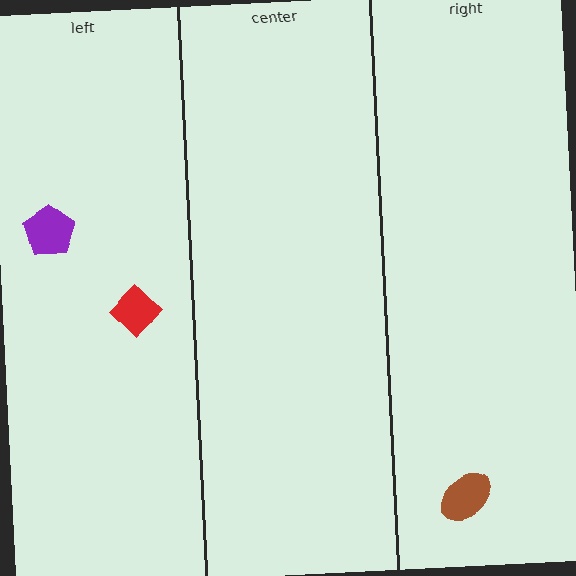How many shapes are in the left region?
2.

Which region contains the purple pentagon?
The left region.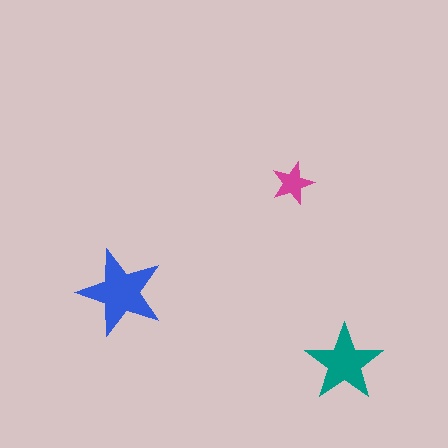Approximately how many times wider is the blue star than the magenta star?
About 2 times wider.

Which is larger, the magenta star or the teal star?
The teal one.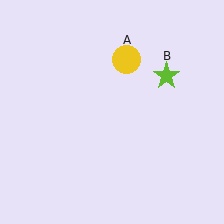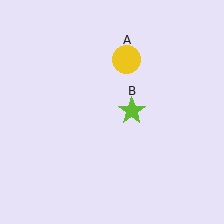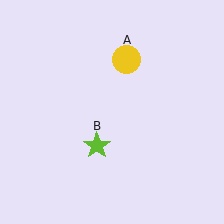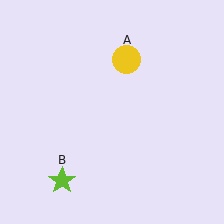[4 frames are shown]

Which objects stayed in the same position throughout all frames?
Yellow circle (object A) remained stationary.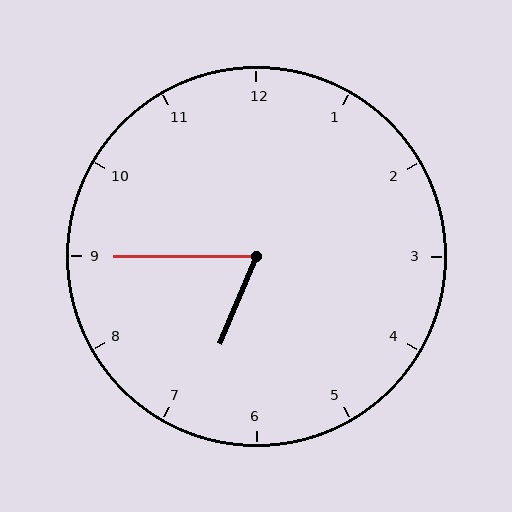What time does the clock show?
6:45.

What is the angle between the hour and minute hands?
Approximately 68 degrees.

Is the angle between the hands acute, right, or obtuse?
It is acute.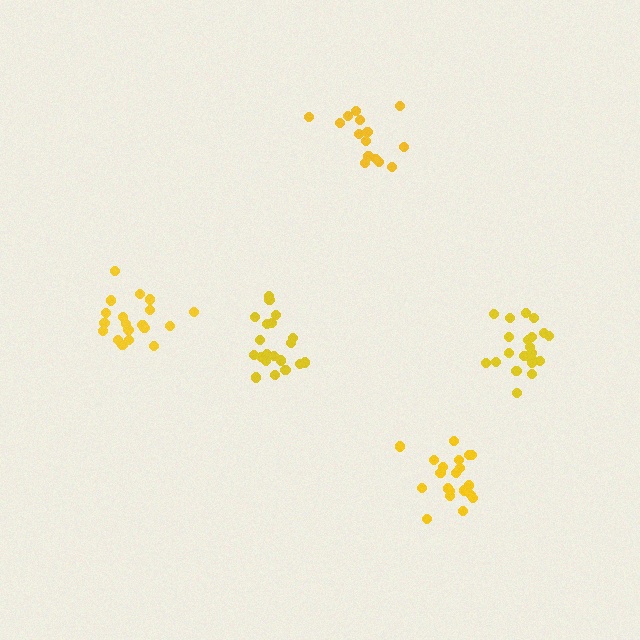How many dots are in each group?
Group 1: 21 dots, Group 2: 15 dots, Group 3: 20 dots, Group 4: 20 dots, Group 5: 19 dots (95 total).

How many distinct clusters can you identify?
There are 5 distinct clusters.